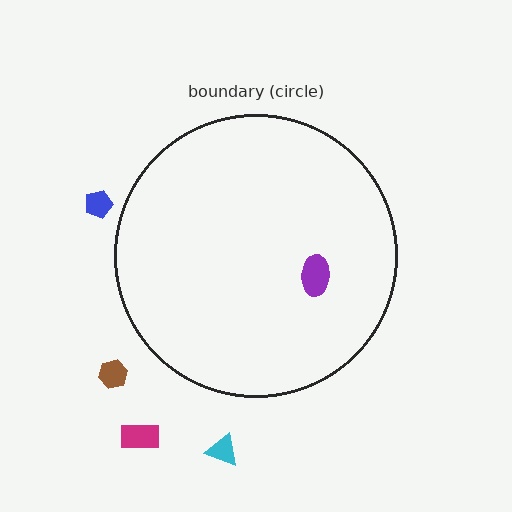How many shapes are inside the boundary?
1 inside, 4 outside.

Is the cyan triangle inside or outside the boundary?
Outside.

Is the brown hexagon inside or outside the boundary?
Outside.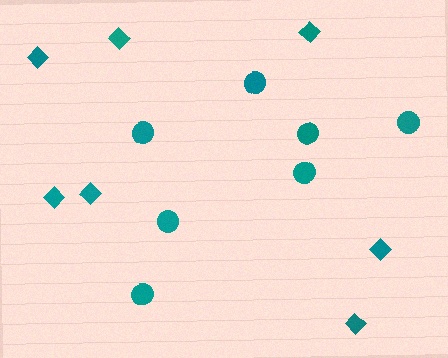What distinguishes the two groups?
There are 2 groups: one group of diamonds (7) and one group of circles (7).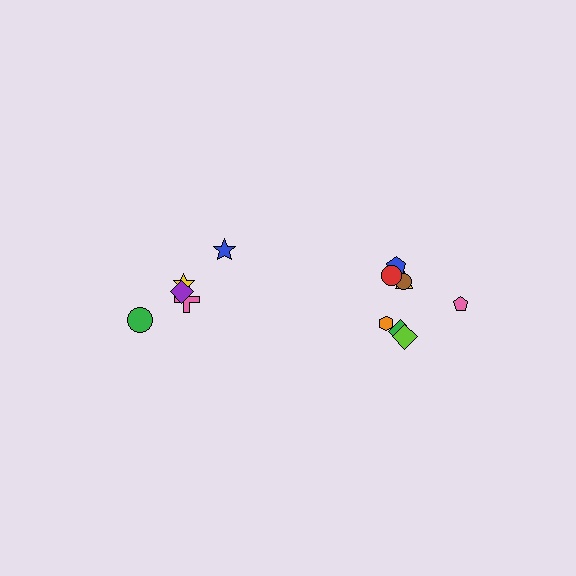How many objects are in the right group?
There are 8 objects.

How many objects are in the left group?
There are 5 objects.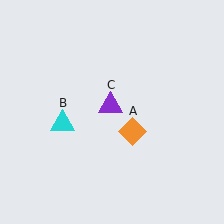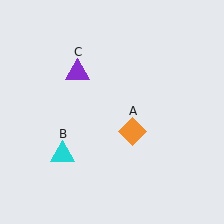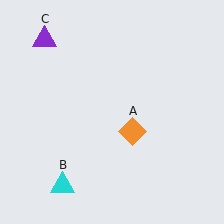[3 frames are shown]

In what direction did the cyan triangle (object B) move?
The cyan triangle (object B) moved down.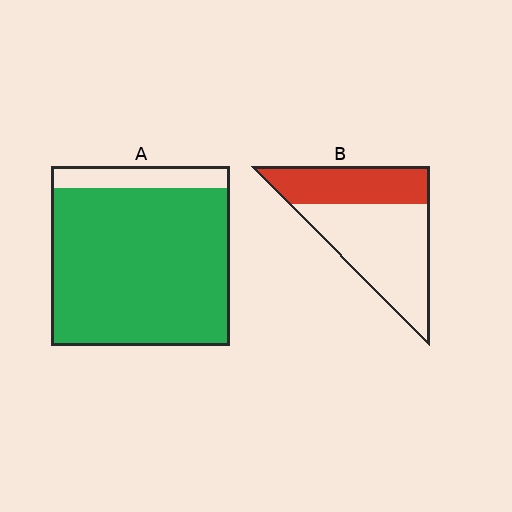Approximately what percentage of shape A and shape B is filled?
A is approximately 90% and B is approximately 40%.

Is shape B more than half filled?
No.